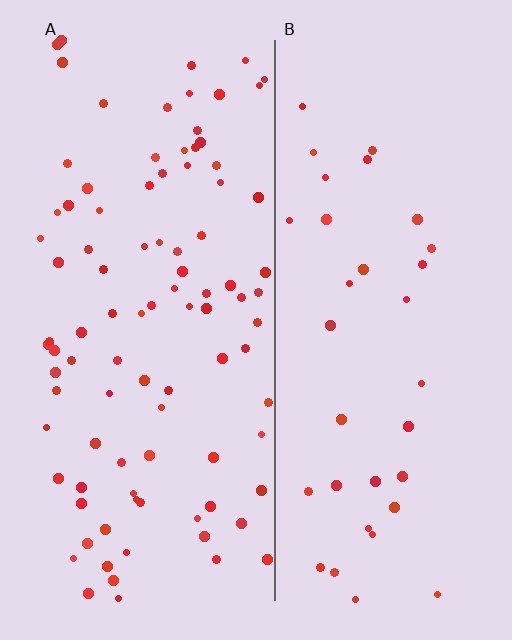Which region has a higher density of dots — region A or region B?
A (the left).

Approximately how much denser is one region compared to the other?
Approximately 2.7× — region A over region B.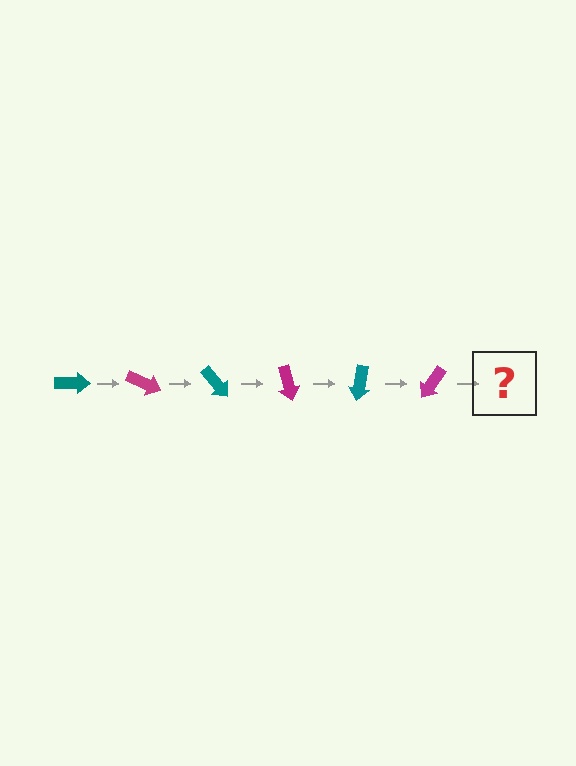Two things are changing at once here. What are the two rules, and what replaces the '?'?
The two rules are that it rotates 25 degrees each step and the color cycles through teal and magenta. The '?' should be a teal arrow, rotated 150 degrees from the start.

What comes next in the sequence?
The next element should be a teal arrow, rotated 150 degrees from the start.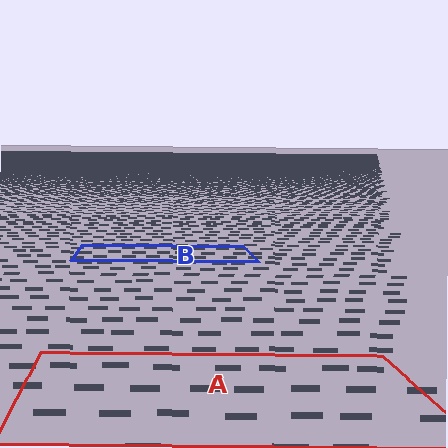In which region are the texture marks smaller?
The texture marks are smaller in region B, because it is farther away.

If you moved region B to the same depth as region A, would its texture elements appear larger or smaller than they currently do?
They would appear larger. At a closer depth, the same texture elements are projected at a bigger on-screen size.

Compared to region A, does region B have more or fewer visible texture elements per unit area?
Region B has more texture elements per unit area — they are packed more densely because it is farther away.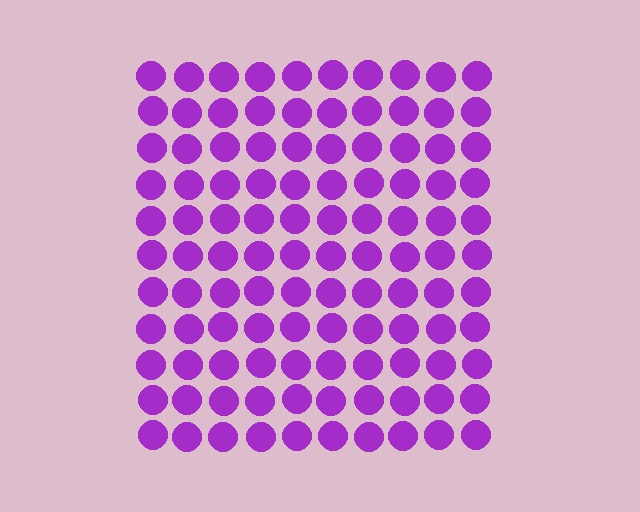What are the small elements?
The small elements are circles.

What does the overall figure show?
The overall figure shows a square.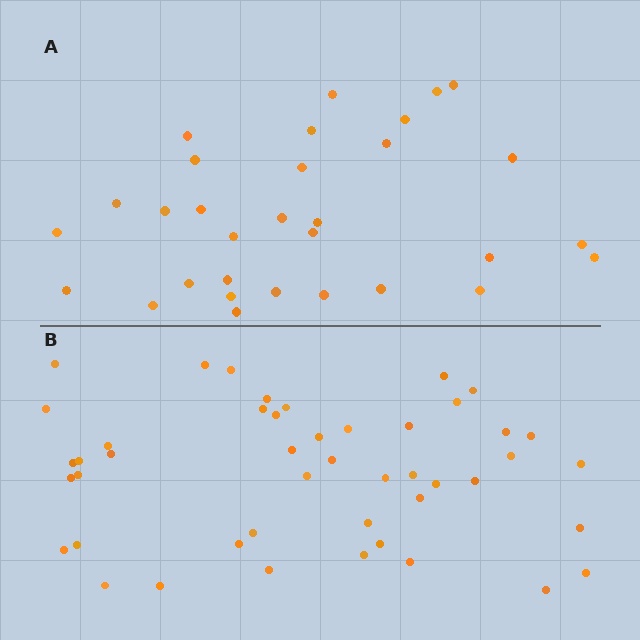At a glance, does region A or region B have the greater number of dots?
Region B (the bottom region) has more dots.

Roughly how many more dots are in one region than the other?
Region B has approximately 15 more dots than region A.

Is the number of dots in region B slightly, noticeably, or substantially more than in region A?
Region B has substantially more. The ratio is roughly 1.5 to 1.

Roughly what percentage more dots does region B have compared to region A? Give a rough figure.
About 50% more.